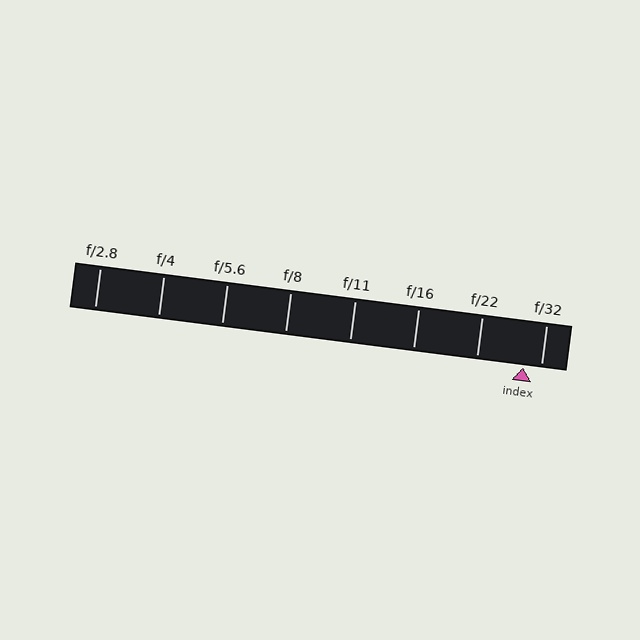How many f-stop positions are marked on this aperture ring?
There are 8 f-stop positions marked.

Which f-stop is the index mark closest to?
The index mark is closest to f/32.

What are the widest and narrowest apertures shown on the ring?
The widest aperture shown is f/2.8 and the narrowest is f/32.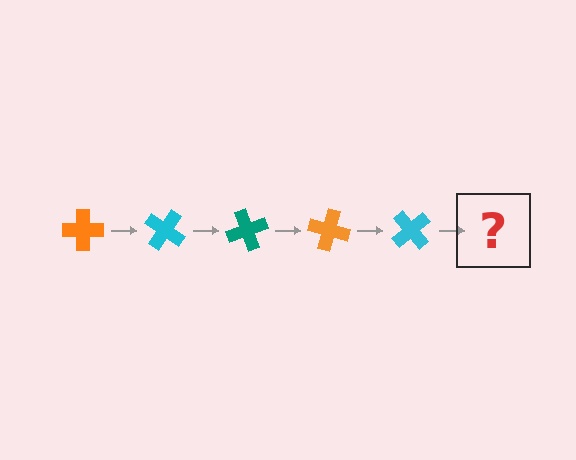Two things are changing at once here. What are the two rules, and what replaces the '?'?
The two rules are that it rotates 35 degrees each step and the color cycles through orange, cyan, and teal. The '?' should be a teal cross, rotated 175 degrees from the start.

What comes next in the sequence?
The next element should be a teal cross, rotated 175 degrees from the start.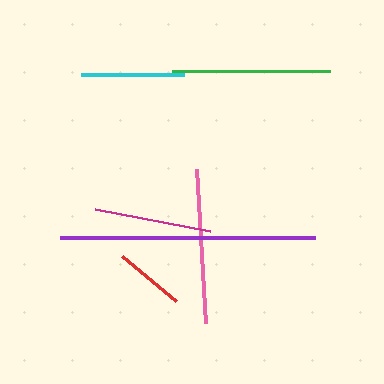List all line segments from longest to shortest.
From longest to shortest: purple, green, pink, magenta, cyan, red.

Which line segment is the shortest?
The red line is the shortest at approximately 70 pixels.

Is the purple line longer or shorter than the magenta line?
The purple line is longer than the magenta line.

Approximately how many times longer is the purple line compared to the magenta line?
The purple line is approximately 2.2 times the length of the magenta line.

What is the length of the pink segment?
The pink segment is approximately 155 pixels long.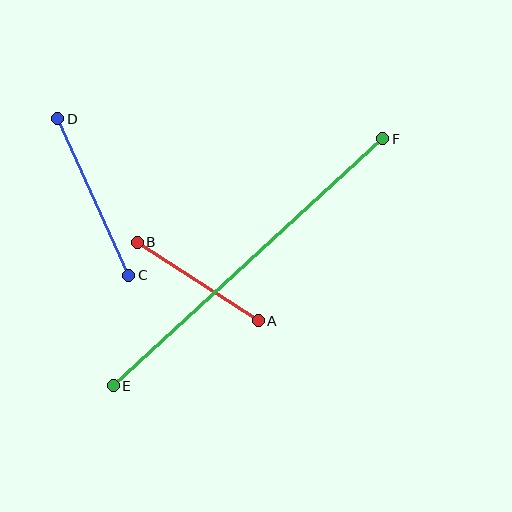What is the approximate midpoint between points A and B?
The midpoint is at approximately (198, 282) pixels.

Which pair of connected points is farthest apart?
Points E and F are farthest apart.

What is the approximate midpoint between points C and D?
The midpoint is at approximately (93, 197) pixels.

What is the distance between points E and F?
The distance is approximately 366 pixels.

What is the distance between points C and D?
The distance is approximately 171 pixels.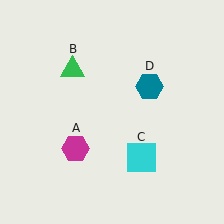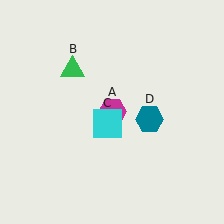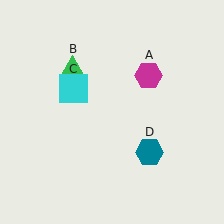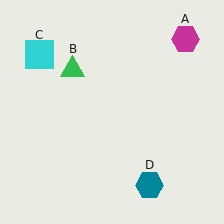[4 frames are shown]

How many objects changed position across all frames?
3 objects changed position: magenta hexagon (object A), cyan square (object C), teal hexagon (object D).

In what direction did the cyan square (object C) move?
The cyan square (object C) moved up and to the left.